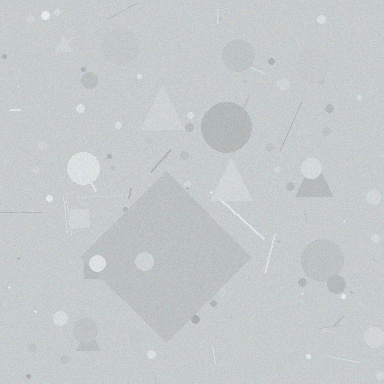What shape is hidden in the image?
A diamond is hidden in the image.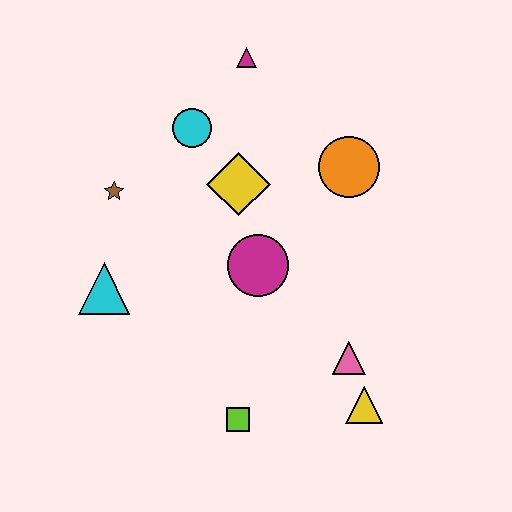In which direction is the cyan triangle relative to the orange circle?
The cyan triangle is to the left of the orange circle.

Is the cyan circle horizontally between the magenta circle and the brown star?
Yes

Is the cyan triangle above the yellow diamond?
No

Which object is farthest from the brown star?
The yellow triangle is farthest from the brown star.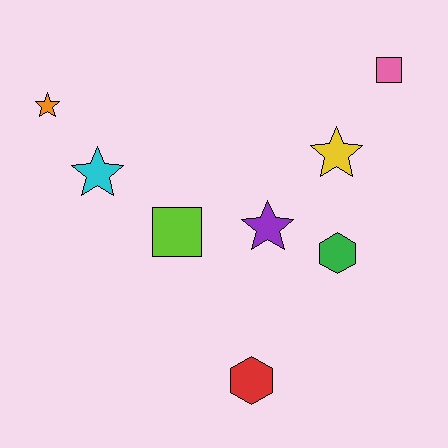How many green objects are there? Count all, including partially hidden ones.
There is 1 green object.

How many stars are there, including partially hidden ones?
There are 4 stars.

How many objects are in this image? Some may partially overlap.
There are 8 objects.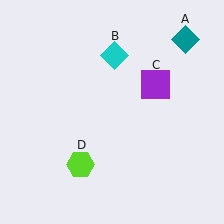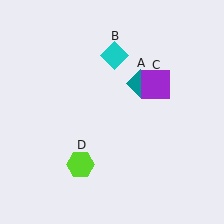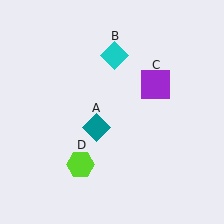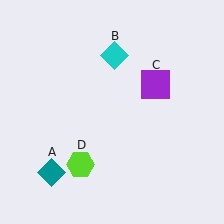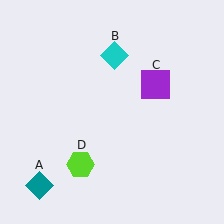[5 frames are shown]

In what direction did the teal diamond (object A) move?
The teal diamond (object A) moved down and to the left.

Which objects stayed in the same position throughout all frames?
Cyan diamond (object B) and purple square (object C) and lime hexagon (object D) remained stationary.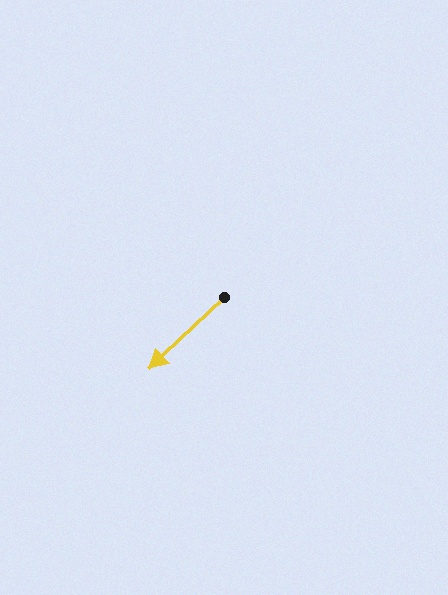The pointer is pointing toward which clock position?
Roughly 8 o'clock.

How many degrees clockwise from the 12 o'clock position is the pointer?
Approximately 226 degrees.